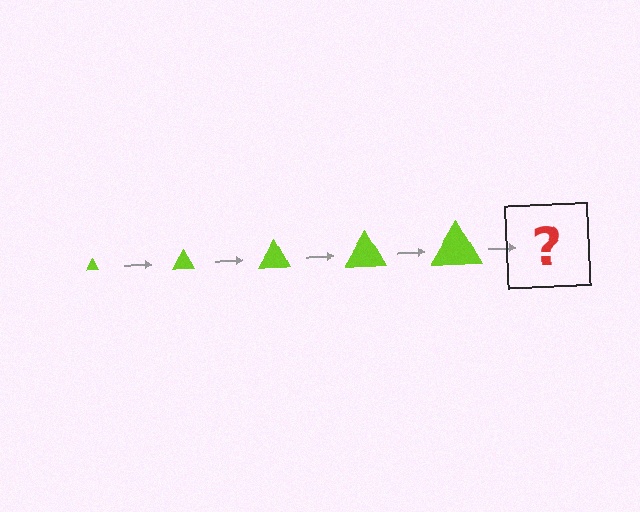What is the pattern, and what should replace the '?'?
The pattern is that the triangle gets progressively larger each step. The '?' should be a lime triangle, larger than the previous one.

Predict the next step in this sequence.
The next step is a lime triangle, larger than the previous one.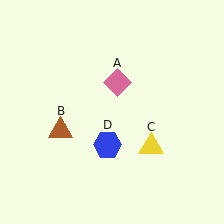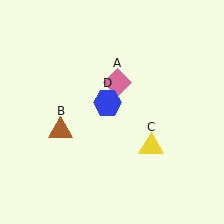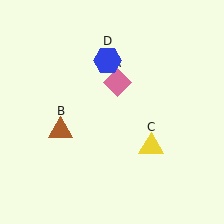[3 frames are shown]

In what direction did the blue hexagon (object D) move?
The blue hexagon (object D) moved up.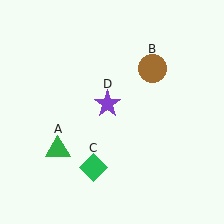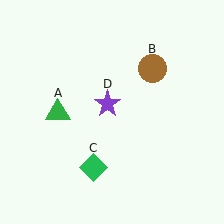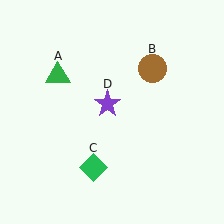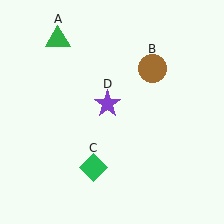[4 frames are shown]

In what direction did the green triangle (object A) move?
The green triangle (object A) moved up.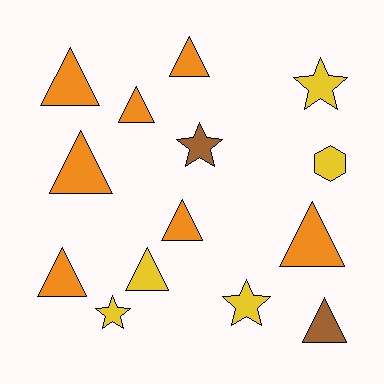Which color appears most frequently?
Orange, with 7 objects.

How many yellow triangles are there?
There is 1 yellow triangle.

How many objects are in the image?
There are 14 objects.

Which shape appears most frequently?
Triangle, with 9 objects.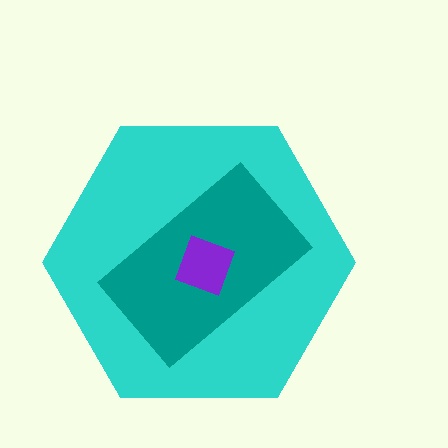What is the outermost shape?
The cyan hexagon.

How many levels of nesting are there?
3.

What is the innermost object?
The purple square.